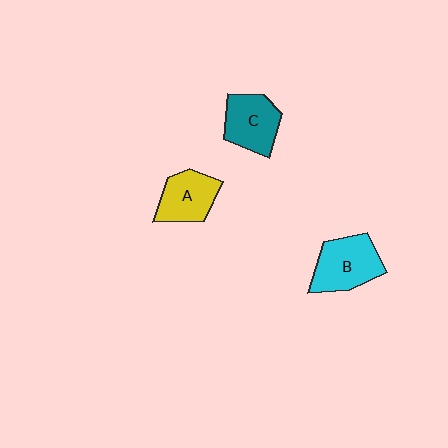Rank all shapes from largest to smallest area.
From largest to smallest: B (cyan), C (teal), A (yellow).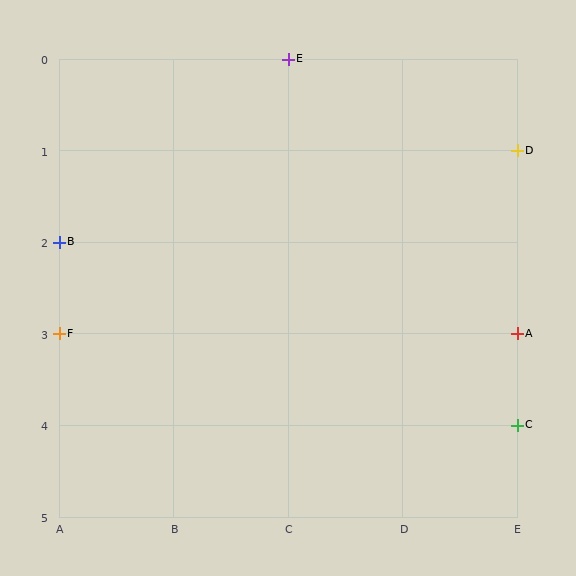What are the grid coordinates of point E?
Point E is at grid coordinates (C, 0).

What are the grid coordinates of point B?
Point B is at grid coordinates (A, 2).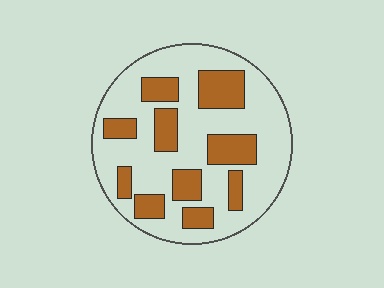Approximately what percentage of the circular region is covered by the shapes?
Approximately 30%.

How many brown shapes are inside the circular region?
10.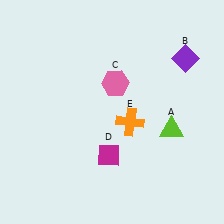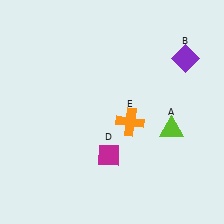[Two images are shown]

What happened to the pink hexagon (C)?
The pink hexagon (C) was removed in Image 2. It was in the top-right area of Image 1.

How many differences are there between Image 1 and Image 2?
There is 1 difference between the two images.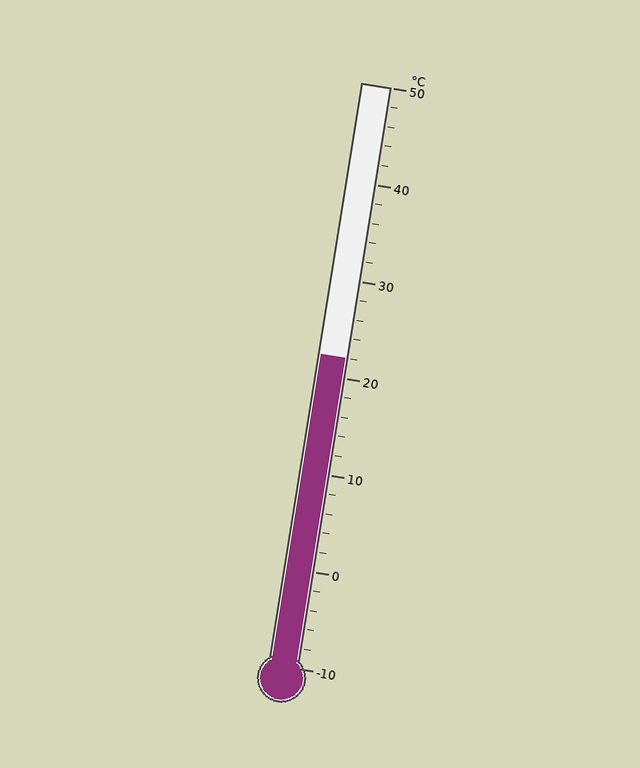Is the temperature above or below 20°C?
The temperature is above 20°C.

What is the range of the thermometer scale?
The thermometer scale ranges from -10°C to 50°C.